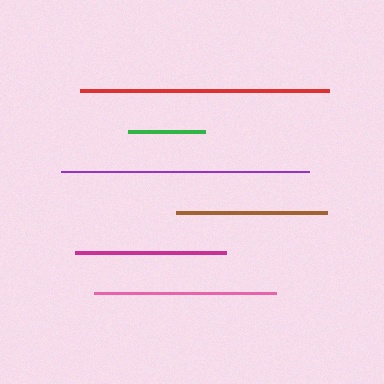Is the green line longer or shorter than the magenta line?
The magenta line is longer than the green line.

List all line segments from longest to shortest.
From longest to shortest: red, purple, pink, magenta, brown, green.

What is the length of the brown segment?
The brown segment is approximately 151 pixels long.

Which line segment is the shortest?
The green line is the shortest at approximately 77 pixels.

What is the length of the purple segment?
The purple segment is approximately 247 pixels long.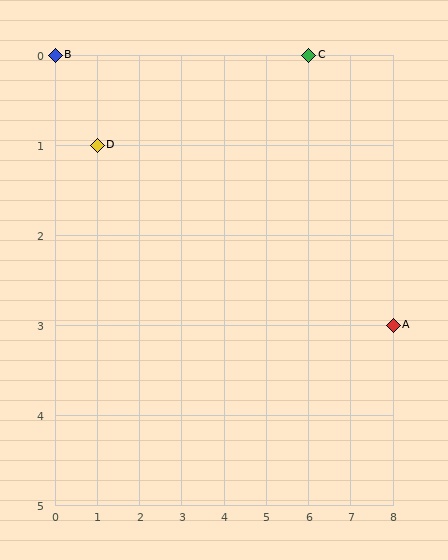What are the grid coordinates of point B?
Point B is at grid coordinates (0, 0).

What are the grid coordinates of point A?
Point A is at grid coordinates (8, 3).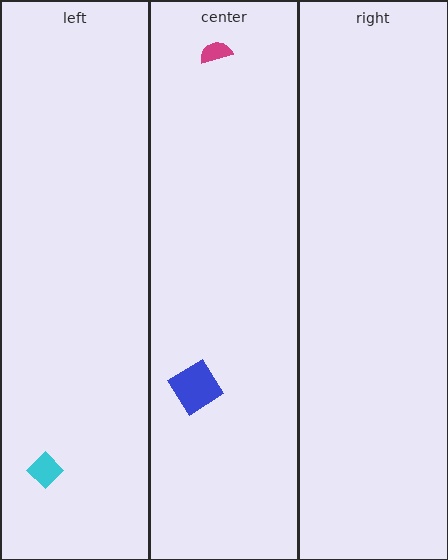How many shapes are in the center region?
2.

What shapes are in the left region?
The cyan diamond.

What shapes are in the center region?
The magenta semicircle, the blue diamond.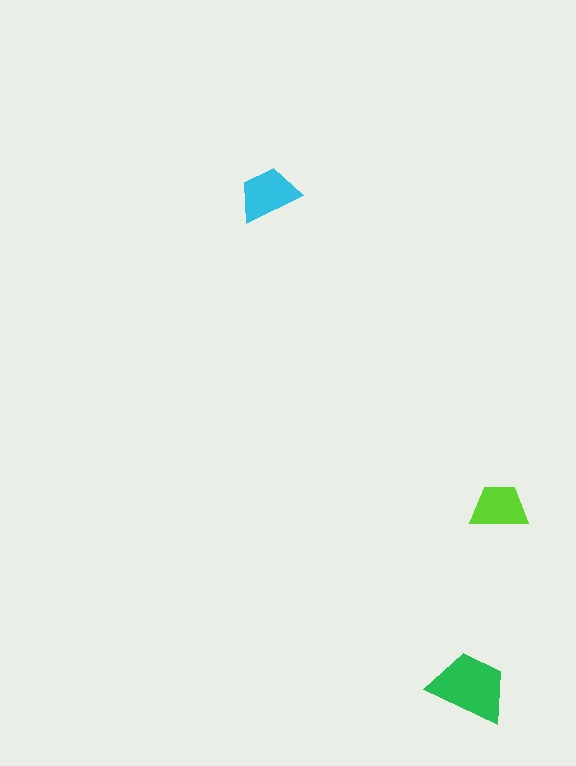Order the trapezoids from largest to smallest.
the green one, the cyan one, the lime one.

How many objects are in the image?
There are 3 objects in the image.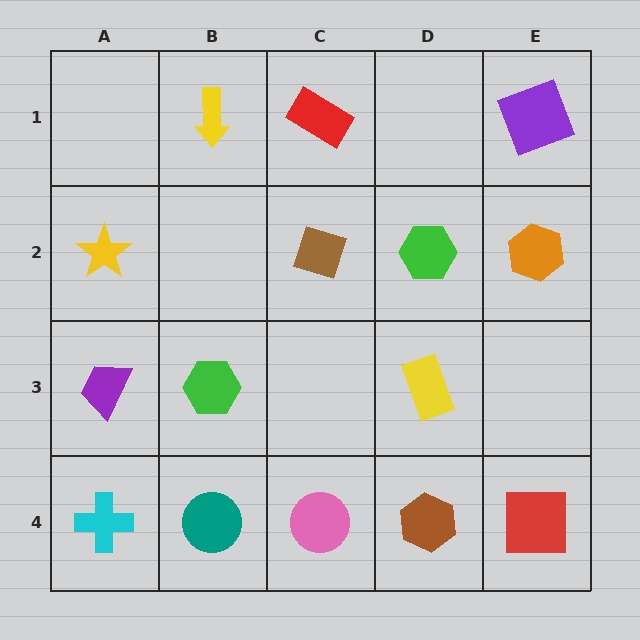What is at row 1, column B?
A yellow arrow.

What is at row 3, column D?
A yellow rectangle.